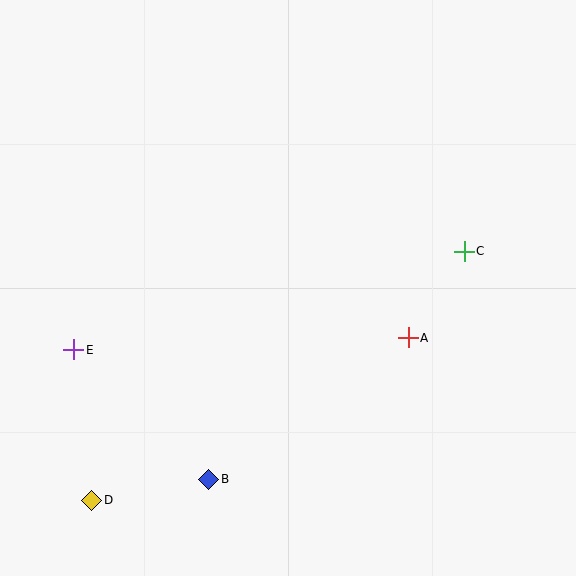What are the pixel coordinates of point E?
Point E is at (74, 350).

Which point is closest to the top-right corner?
Point C is closest to the top-right corner.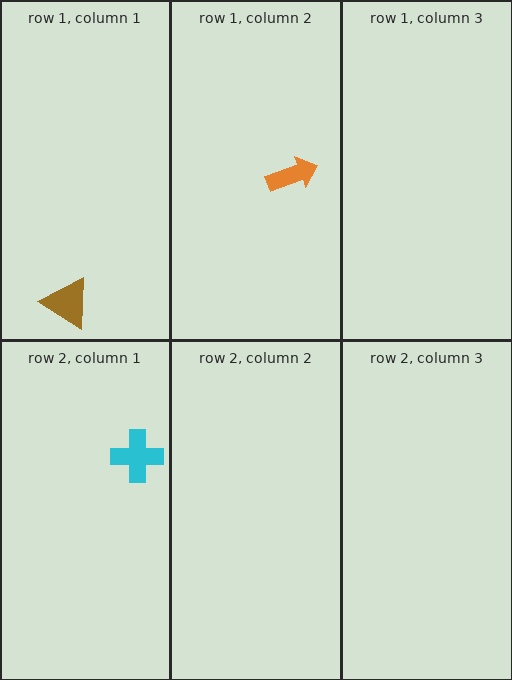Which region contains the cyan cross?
The row 2, column 1 region.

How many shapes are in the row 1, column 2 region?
1.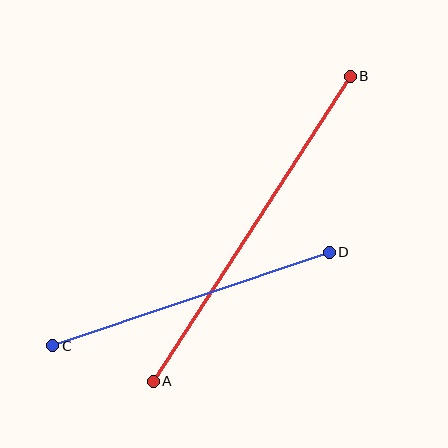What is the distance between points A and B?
The distance is approximately 363 pixels.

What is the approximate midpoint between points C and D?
The midpoint is at approximately (191, 299) pixels.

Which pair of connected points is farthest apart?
Points A and B are farthest apart.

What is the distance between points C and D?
The distance is approximately 292 pixels.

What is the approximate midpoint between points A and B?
The midpoint is at approximately (252, 229) pixels.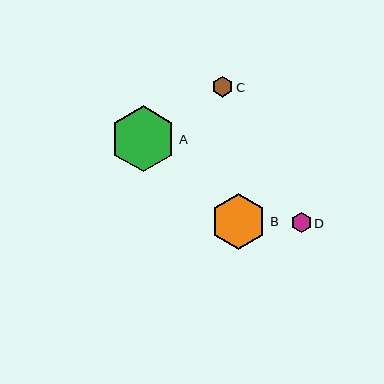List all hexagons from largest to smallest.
From largest to smallest: A, B, C, D.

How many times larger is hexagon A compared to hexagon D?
Hexagon A is approximately 3.3 times the size of hexagon D.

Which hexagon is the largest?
Hexagon A is the largest with a size of approximately 66 pixels.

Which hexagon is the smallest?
Hexagon D is the smallest with a size of approximately 20 pixels.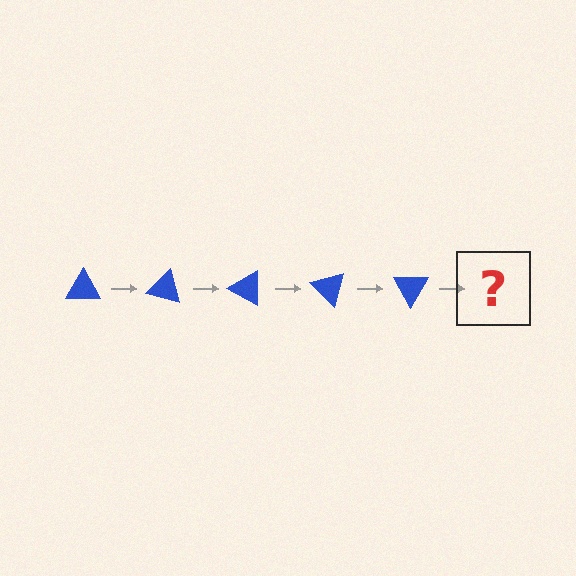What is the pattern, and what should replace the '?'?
The pattern is that the triangle rotates 15 degrees each step. The '?' should be a blue triangle rotated 75 degrees.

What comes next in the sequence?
The next element should be a blue triangle rotated 75 degrees.